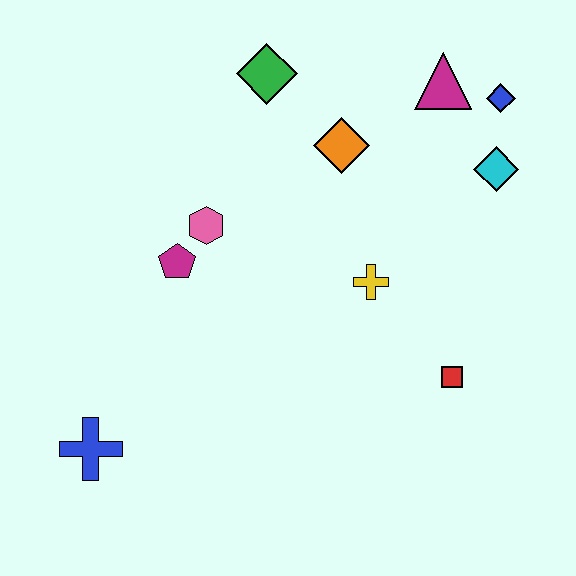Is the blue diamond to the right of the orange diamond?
Yes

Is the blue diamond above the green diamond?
No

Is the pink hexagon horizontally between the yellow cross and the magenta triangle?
No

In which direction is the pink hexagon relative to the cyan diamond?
The pink hexagon is to the left of the cyan diamond.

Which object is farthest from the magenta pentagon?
The blue diamond is farthest from the magenta pentagon.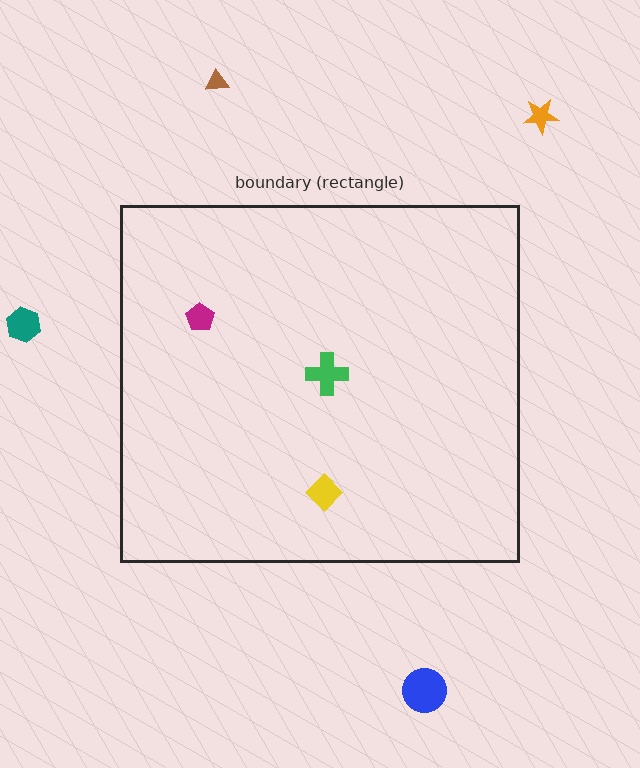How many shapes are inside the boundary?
3 inside, 4 outside.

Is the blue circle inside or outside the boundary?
Outside.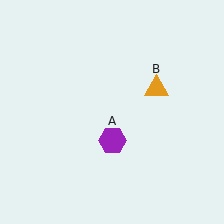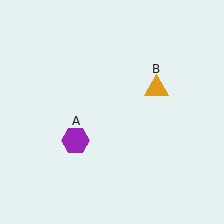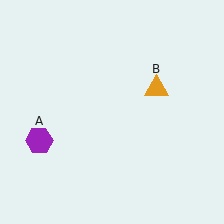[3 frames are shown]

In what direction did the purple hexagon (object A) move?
The purple hexagon (object A) moved left.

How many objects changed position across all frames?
1 object changed position: purple hexagon (object A).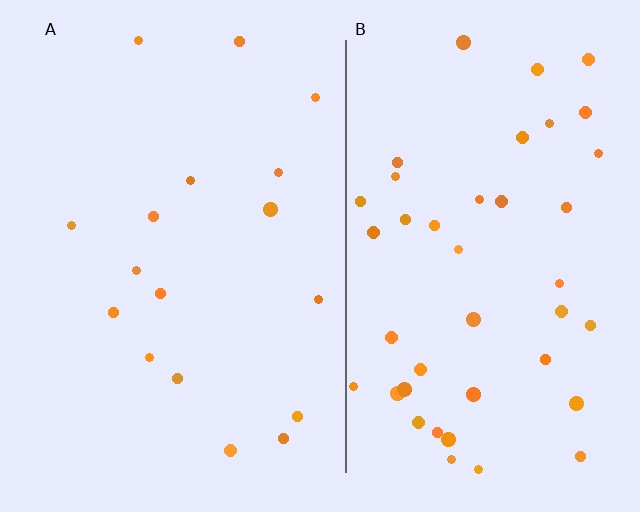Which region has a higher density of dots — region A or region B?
B (the right).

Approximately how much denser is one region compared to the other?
Approximately 2.5× — region B over region A.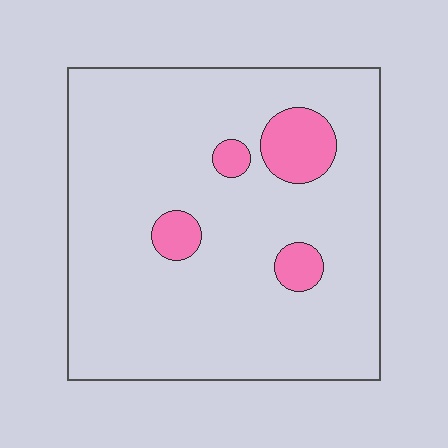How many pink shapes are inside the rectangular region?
4.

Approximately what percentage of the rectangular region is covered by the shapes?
Approximately 10%.